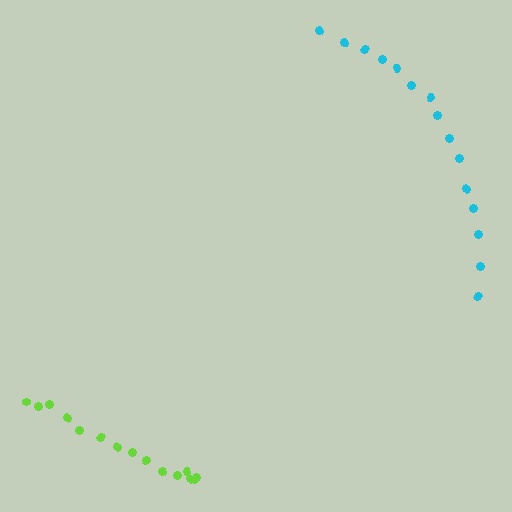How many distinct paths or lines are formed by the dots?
There are 2 distinct paths.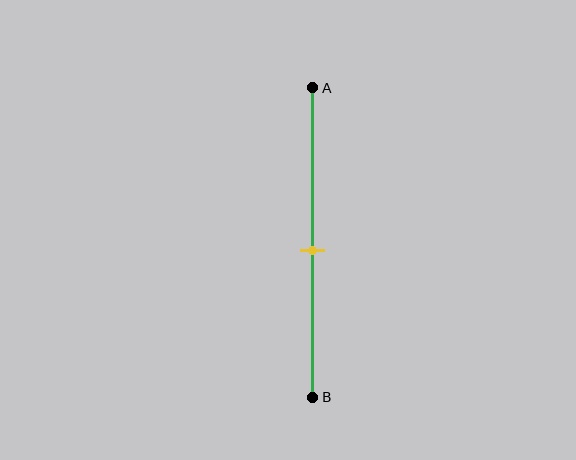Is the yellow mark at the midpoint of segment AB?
Yes, the mark is approximately at the midpoint.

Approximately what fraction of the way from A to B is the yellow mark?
The yellow mark is approximately 55% of the way from A to B.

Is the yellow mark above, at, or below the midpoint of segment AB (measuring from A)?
The yellow mark is approximately at the midpoint of segment AB.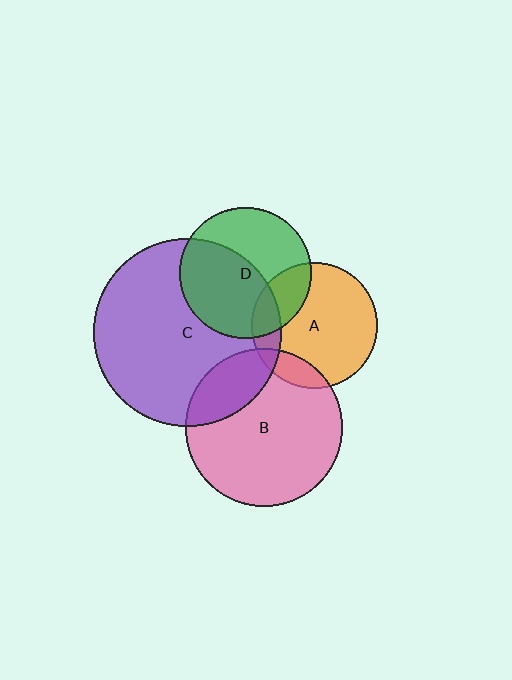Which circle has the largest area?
Circle C (purple).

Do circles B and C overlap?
Yes.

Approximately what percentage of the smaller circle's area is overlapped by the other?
Approximately 20%.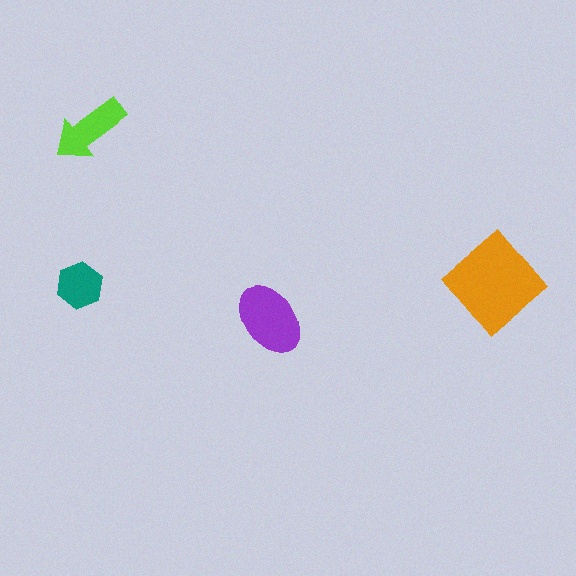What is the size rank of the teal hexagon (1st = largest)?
4th.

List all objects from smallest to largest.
The teal hexagon, the lime arrow, the purple ellipse, the orange diamond.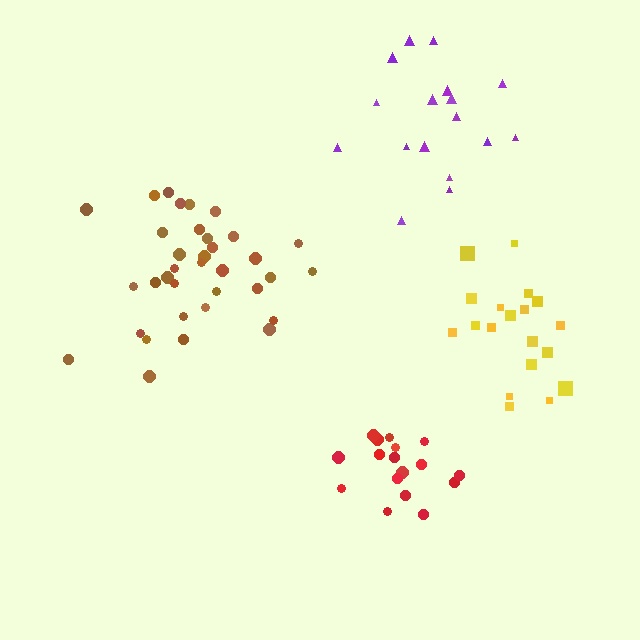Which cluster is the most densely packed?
Red.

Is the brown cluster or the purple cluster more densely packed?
Brown.